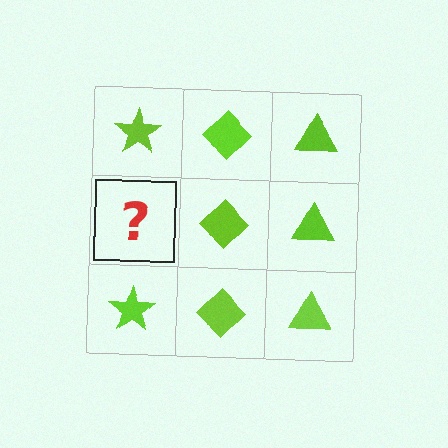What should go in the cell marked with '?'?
The missing cell should contain a lime star.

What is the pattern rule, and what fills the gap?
The rule is that each column has a consistent shape. The gap should be filled with a lime star.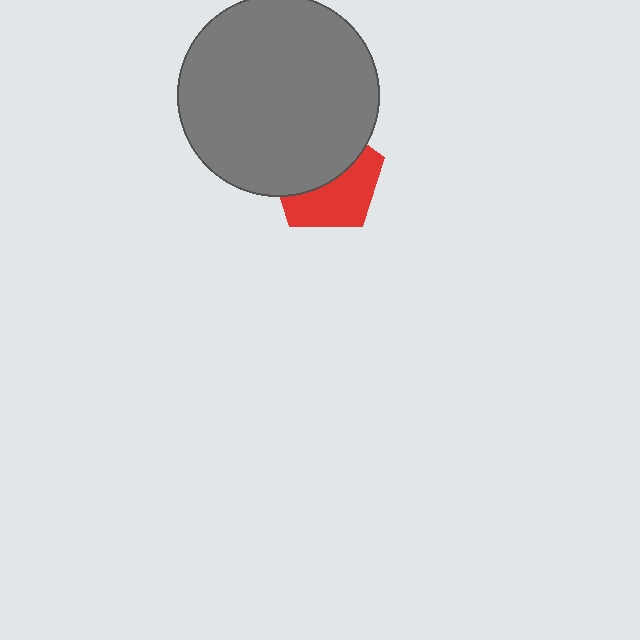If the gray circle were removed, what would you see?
You would see the complete red pentagon.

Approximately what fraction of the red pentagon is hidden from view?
Roughly 52% of the red pentagon is hidden behind the gray circle.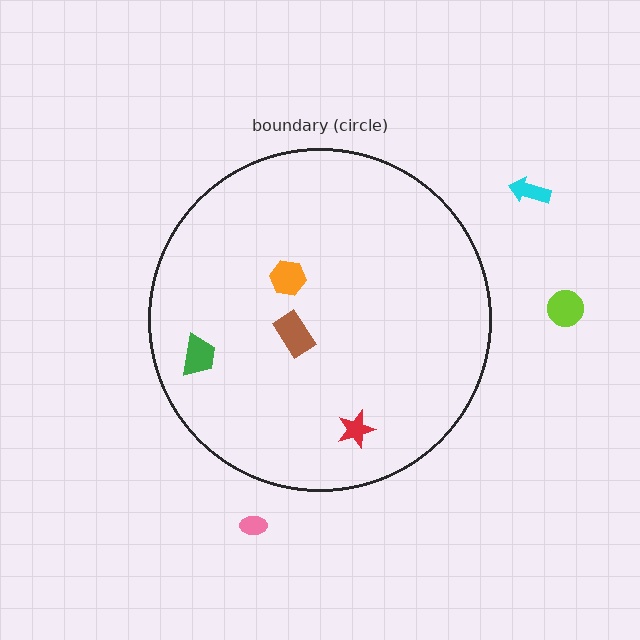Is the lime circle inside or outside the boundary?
Outside.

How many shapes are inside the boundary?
4 inside, 3 outside.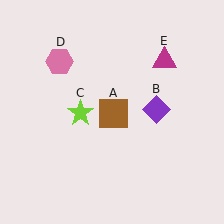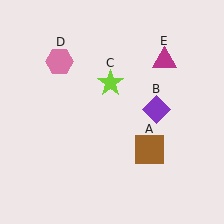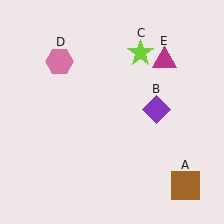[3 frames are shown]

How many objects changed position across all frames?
2 objects changed position: brown square (object A), lime star (object C).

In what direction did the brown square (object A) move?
The brown square (object A) moved down and to the right.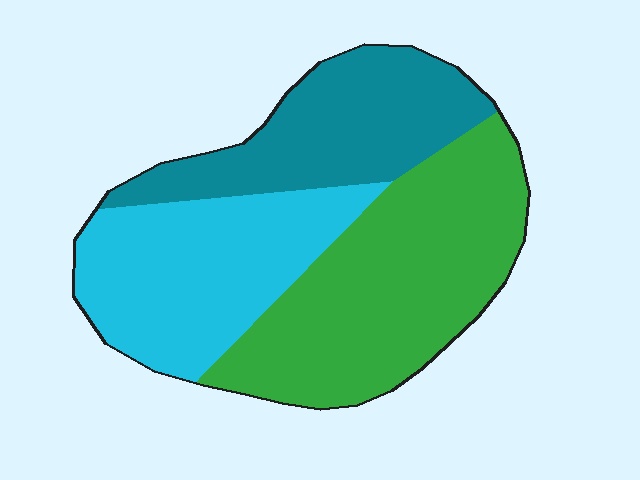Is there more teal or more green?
Green.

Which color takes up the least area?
Teal, at roughly 25%.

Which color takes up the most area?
Green, at roughly 40%.